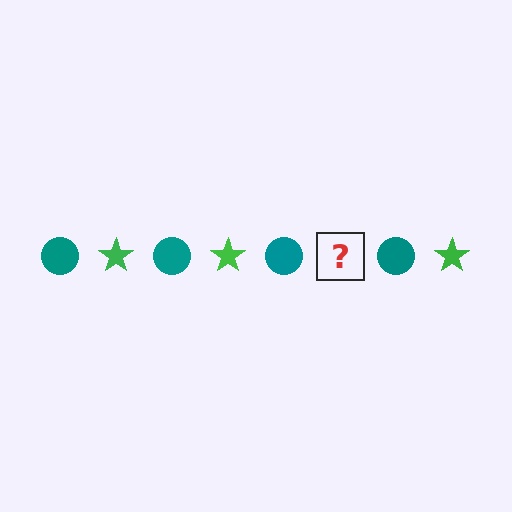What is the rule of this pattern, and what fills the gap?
The rule is that the pattern alternates between teal circle and green star. The gap should be filled with a green star.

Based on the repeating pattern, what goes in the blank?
The blank should be a green star.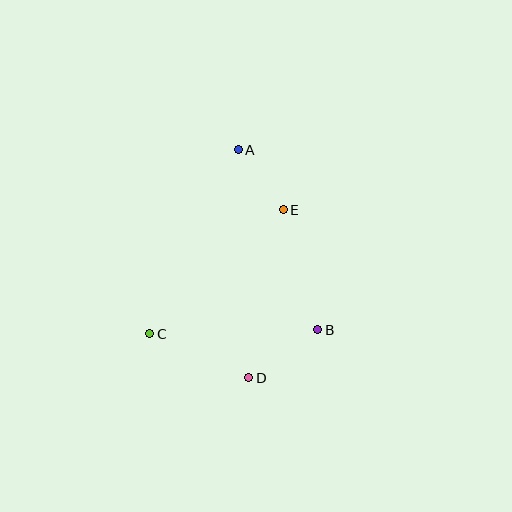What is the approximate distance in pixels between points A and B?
The distance between A and B is approximately 197 pixels.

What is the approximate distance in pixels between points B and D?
The distance between B and D is approximately 84 pixels.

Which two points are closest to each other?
Points A and E are closest to each other.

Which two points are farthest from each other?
Points A and D are farthest from each other.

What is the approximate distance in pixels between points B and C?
The distance between B and C is approximately 168 pixels.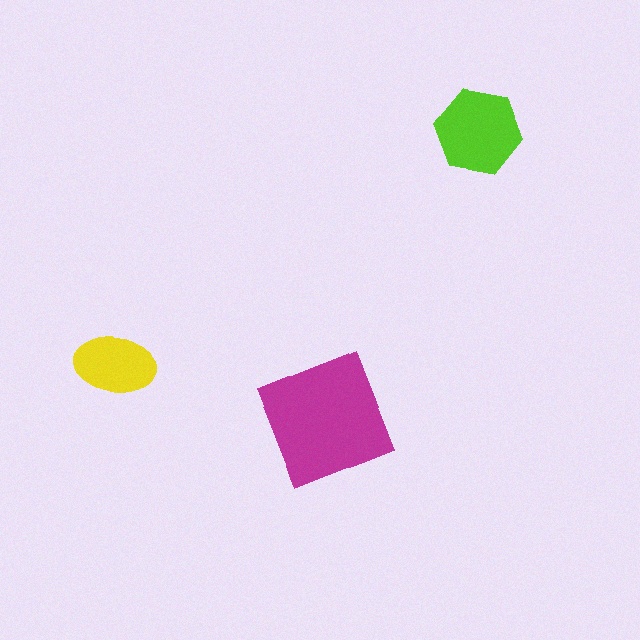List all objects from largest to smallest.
The magenta square, the lime hexagon, the yellow ellipse.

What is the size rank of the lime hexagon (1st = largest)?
2nd.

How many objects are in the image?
There are 3 objects in the image.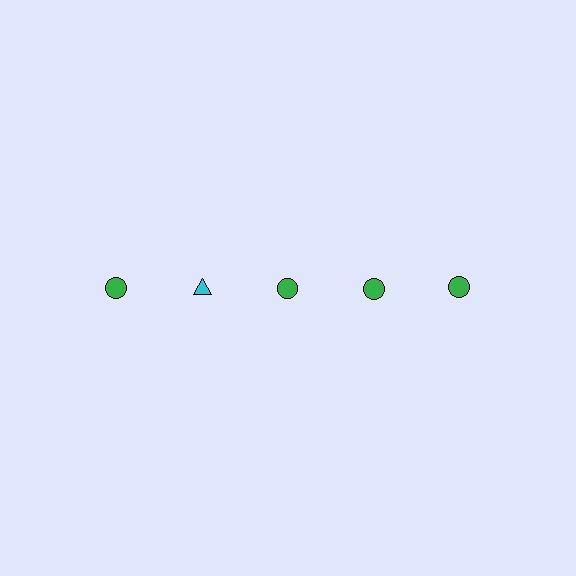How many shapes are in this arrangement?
There are 5 shapes arranged in a grid pattern.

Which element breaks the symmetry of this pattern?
The cyan triangle in the top row, second from left column breaks the symmetry. All other shapes are green circles.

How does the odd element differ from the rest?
It differs in both color (cyan instead of green) and shape (triangle instead of circle).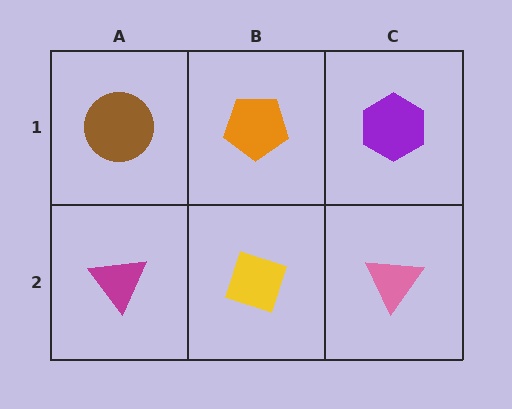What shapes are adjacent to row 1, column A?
A magenta triangle (row 2, column A), an orange pentagon (row 1, column B).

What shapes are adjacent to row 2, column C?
A purple hexagon (row 1, column C), a yellow diamond (row 2, column B).